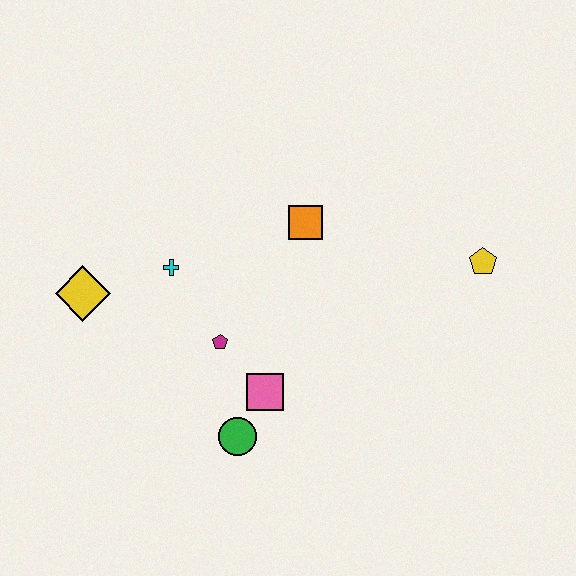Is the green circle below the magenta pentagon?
Yes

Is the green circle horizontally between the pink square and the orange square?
No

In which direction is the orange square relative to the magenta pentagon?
The orange square is above the magenta pentagon.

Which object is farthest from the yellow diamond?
The yellow pentagon is farthest from the yellow diamond.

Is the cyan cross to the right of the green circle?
No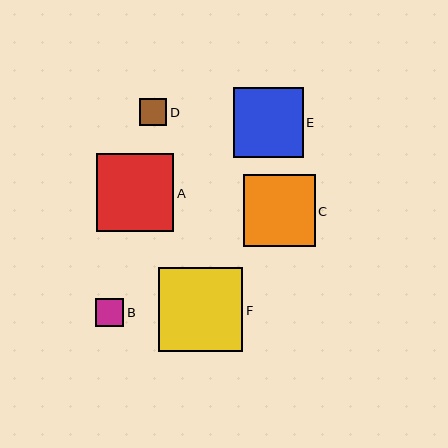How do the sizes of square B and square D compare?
Square B and square D are approximately the same size.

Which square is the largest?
Square F is the largest with a size of approximately 84 pixels.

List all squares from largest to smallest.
From largest to smallest: F, A, C, E, B, D.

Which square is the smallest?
Square D is the smallest with a size of approximately 27 pixels.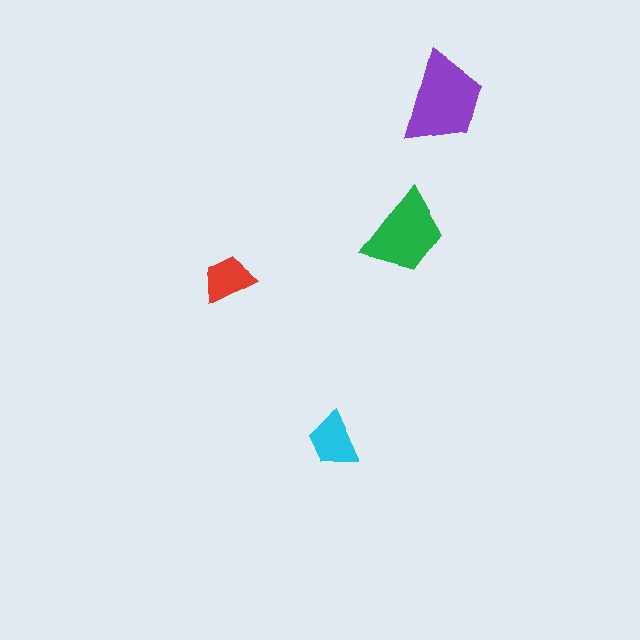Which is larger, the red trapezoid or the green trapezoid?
The green one.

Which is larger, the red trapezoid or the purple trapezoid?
The purple one.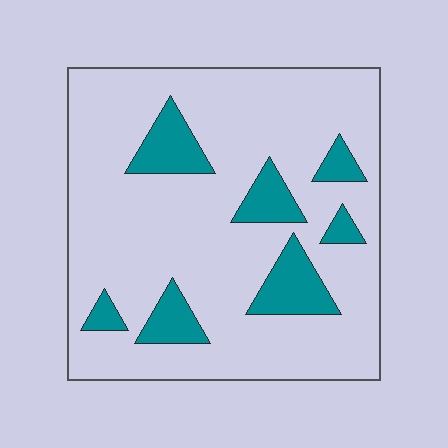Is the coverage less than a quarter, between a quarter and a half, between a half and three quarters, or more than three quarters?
Less than a quarter.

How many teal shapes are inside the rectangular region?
7.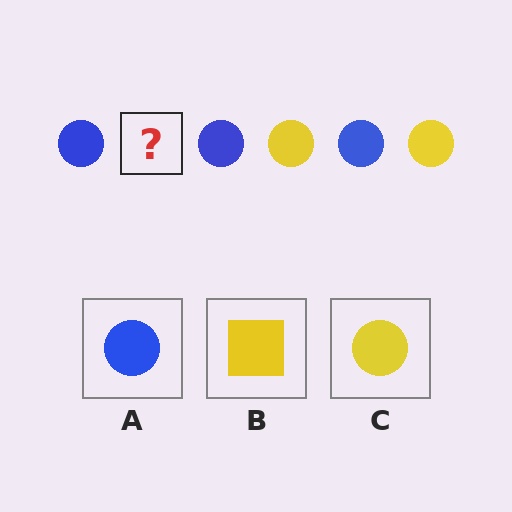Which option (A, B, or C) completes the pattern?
C.